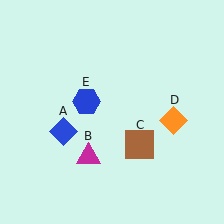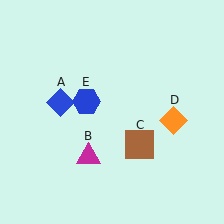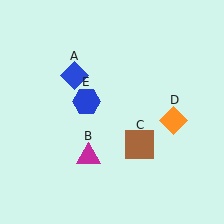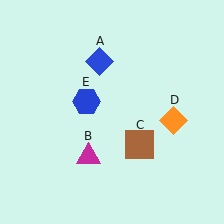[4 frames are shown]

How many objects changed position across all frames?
1 object changed position: blue diamond (object A).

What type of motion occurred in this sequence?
The blue diamond (object A) rotated clockwise around the center of the scene.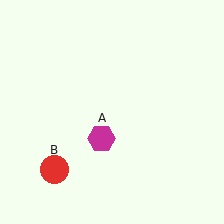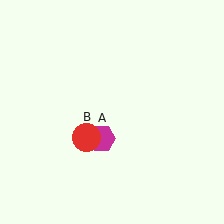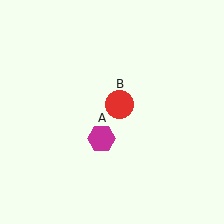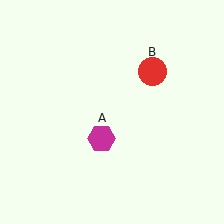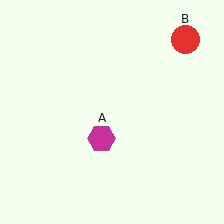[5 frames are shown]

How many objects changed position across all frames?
1 object changed position: red circle (object B).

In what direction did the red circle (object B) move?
The red circle (object B) moved up and to the right.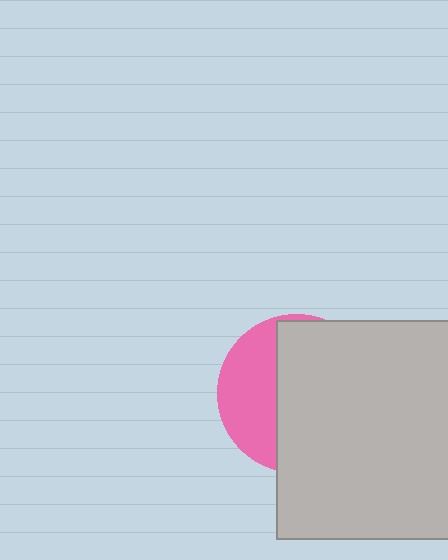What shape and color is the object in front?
The object in front is a light gray square.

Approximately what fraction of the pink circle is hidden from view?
Roughly 66% of the pink circle is hidden behind the light gray square.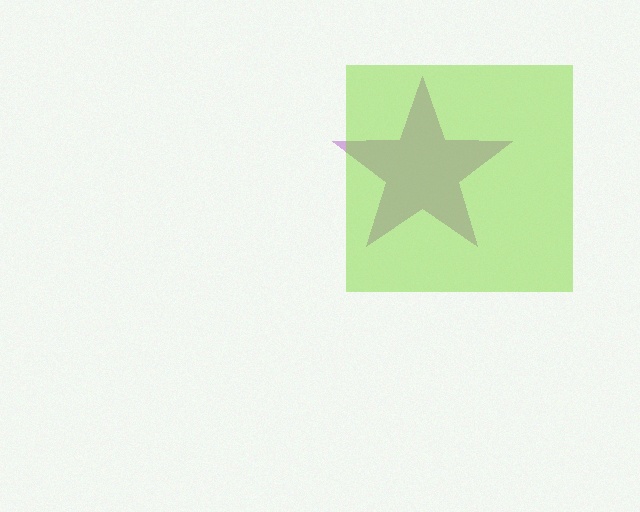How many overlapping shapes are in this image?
There are 2 overlapping shapes in the image.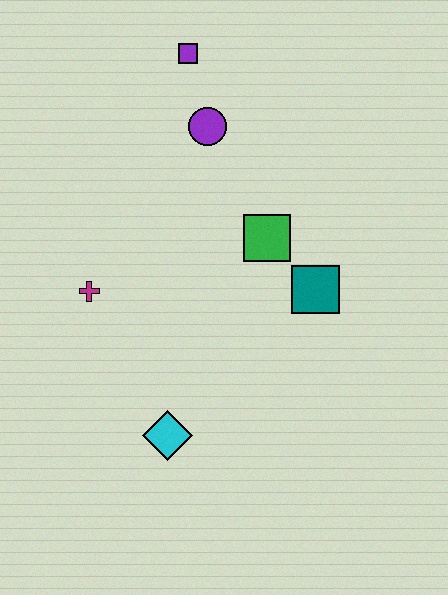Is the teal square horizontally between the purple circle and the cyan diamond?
No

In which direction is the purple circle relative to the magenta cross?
The purple circle is above the magenta cross.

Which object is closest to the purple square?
The purple circle is closest to the purple square.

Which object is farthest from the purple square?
The cyan diamond is farthest from the purple square.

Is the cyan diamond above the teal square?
No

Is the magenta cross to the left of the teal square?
Yes